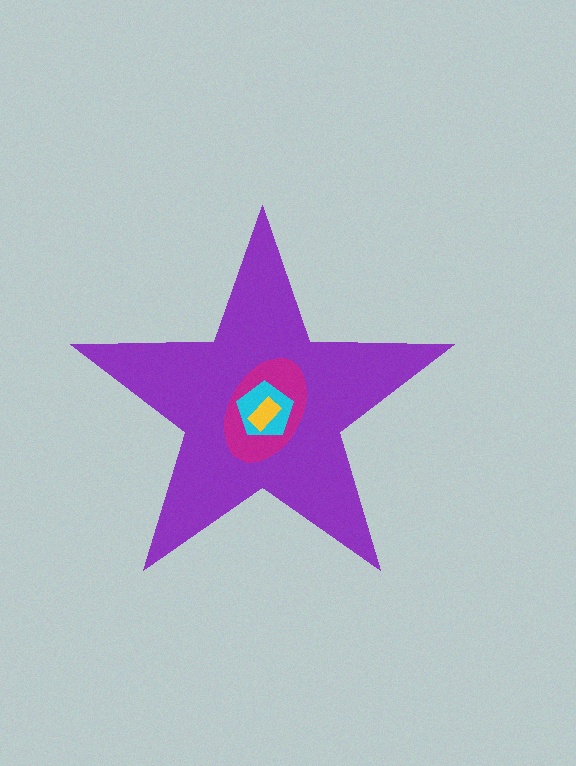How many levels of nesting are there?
4.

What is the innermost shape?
The yellow rectangle.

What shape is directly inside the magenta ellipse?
The cyan pentagon.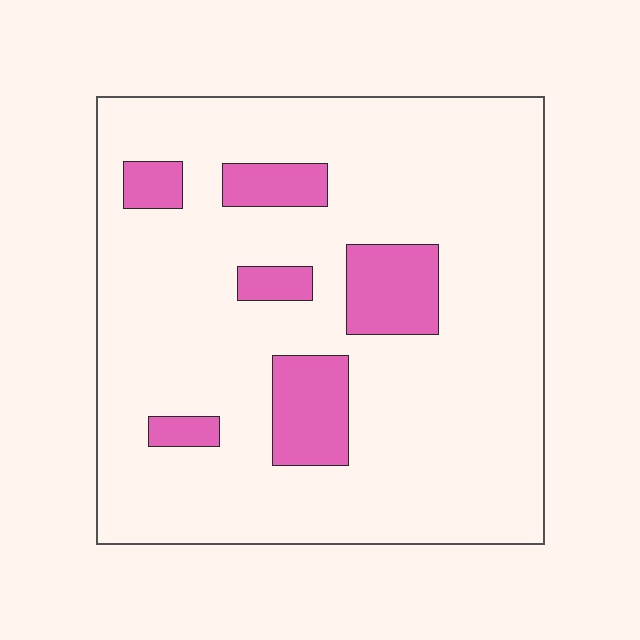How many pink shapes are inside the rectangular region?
6.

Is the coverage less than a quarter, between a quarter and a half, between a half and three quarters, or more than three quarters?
Less than a quarter.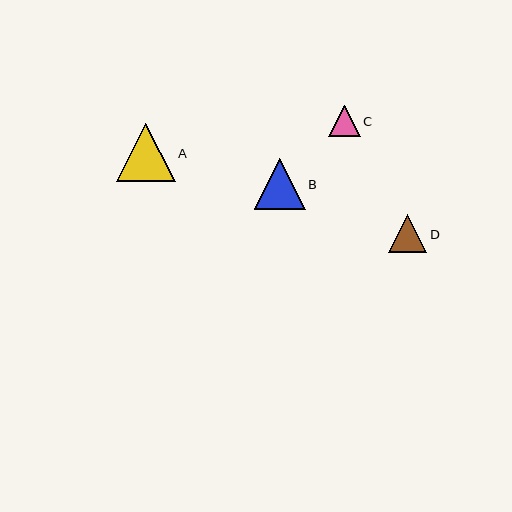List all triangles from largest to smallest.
From largest to smallest: A, B, D, C.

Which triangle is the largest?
Triangle A is the largest with a size of approximately 58 pixels.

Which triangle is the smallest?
Triangle C is the smallest with a size of approximately 32 pixels.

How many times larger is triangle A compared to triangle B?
Triangle A is approximately 1.1 times the size of triangle B.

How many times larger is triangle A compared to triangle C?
Triangle A is approximately 1.8 times the size of triangle C.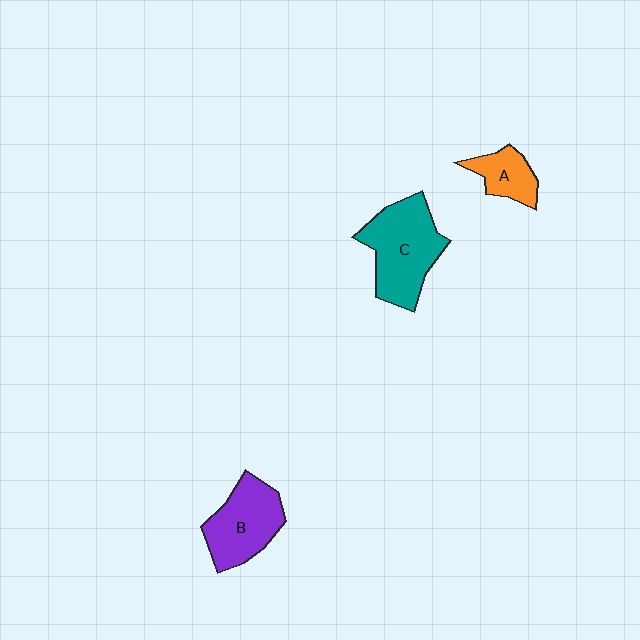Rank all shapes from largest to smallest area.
From largest to smallest: C (teal), B (purple), A (orange).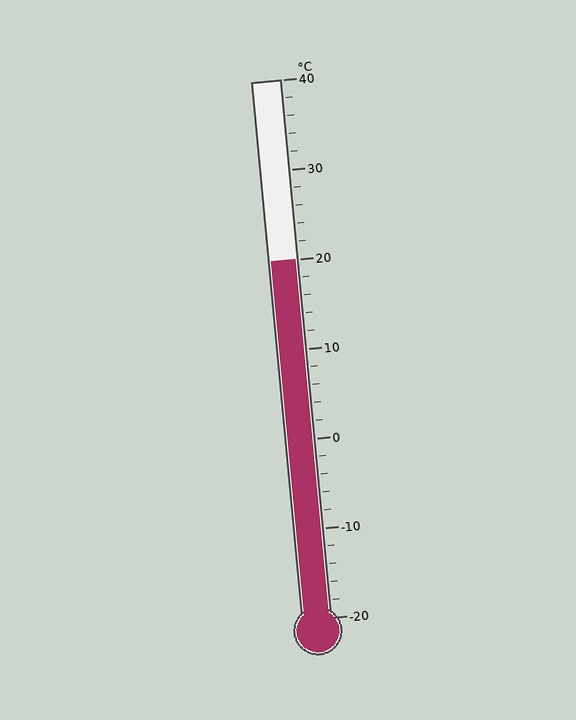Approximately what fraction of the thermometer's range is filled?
The thermometer is filled to approximately 65% of its range.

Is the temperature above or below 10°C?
The temperature is above 10°C.